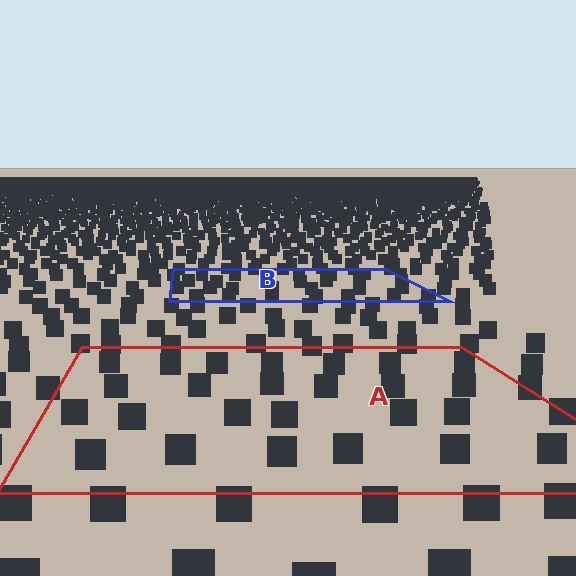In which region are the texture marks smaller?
The texture marks are smaller in region B, because it is farther away.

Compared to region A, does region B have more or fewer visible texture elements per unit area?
Region B has more texture elements per unit area — they are packed more densely because it is farther away.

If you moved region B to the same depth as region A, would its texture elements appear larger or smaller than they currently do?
They would appear larger. At a closer depth, the same texture elements are projected at a bigger on-screen size.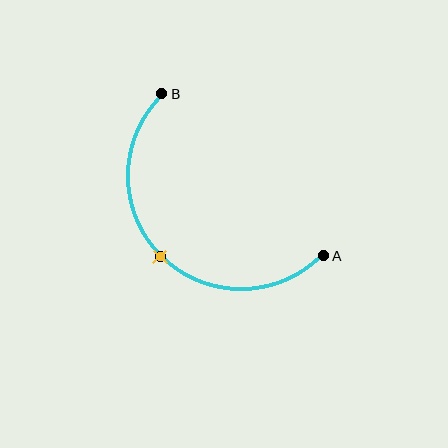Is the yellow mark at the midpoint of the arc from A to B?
Yes. The yellow mark lies on the arc at equal arc-length from both A and B — it is the arc midpoint.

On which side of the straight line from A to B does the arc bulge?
The arc bulges below and to the left of the straight line connecting A and B.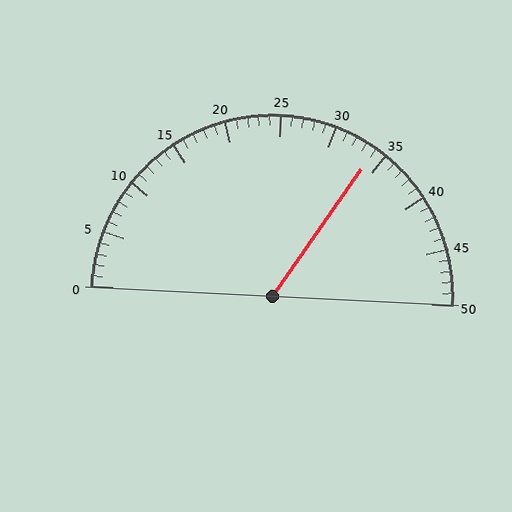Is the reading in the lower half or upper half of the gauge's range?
The reading is in the upper half of the range (0 to 50).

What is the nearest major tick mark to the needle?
The nearest major tick mark is 35.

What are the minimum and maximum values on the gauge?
The gauge ranges from 0 to 50.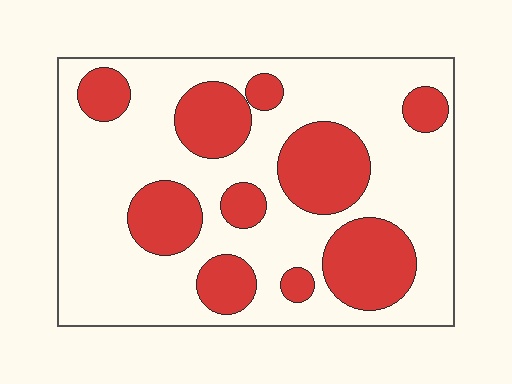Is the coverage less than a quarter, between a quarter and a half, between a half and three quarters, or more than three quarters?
Between a quarter and a half.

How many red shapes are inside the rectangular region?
10.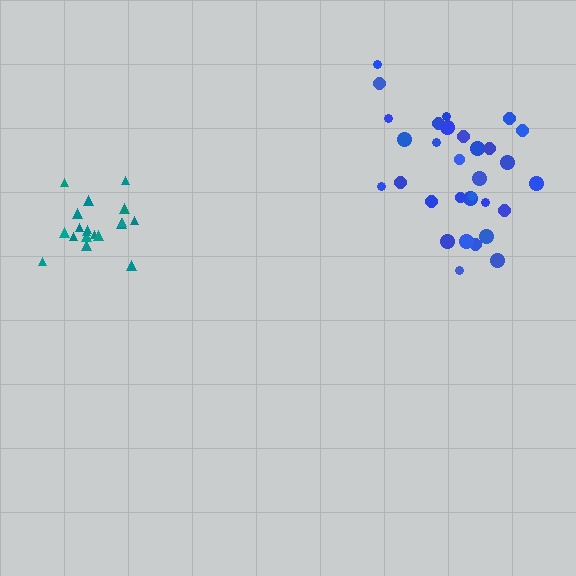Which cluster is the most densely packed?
Teal.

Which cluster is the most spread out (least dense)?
Blue.